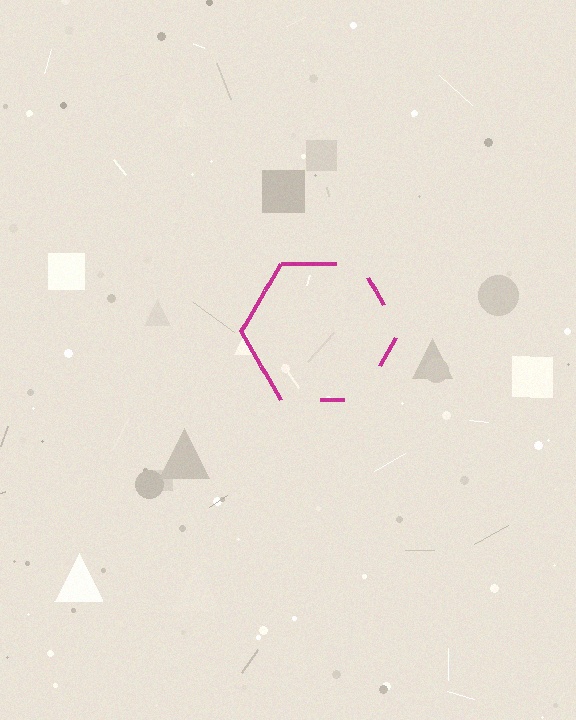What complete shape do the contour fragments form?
The contour fragments form a hexagon.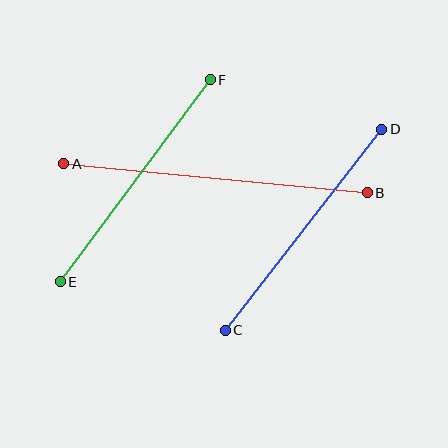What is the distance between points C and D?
The distance is approximately 255 pixels.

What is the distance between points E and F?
The distance is approximately 251 pixels.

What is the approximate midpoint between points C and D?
The midpoint is at approximately (303, 230) pixels.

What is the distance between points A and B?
The distance is approximately 305 pixels.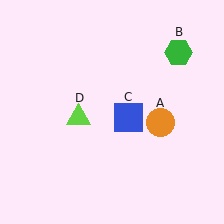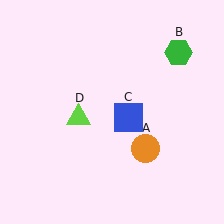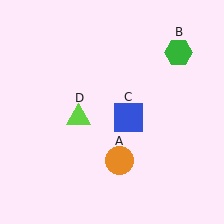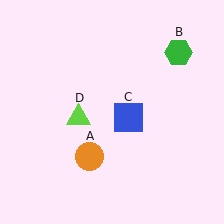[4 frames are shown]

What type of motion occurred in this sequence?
The orange circle (object A) rotated clockwise around the center of the scene.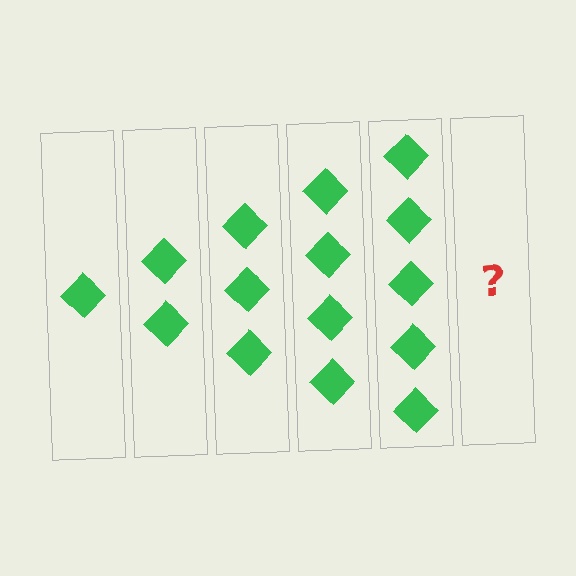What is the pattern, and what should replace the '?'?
The pattern is that each step adds one more diamond. The '?' should be 6 diamonds.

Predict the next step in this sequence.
The next step is 6 diamonds.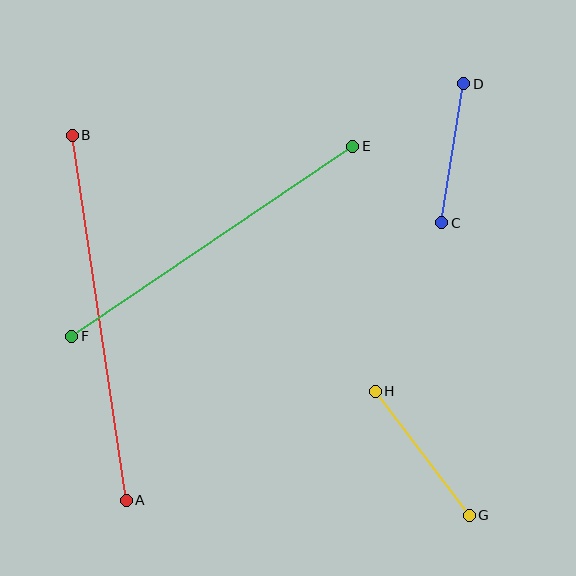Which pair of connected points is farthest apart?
Points A and B are farthest apart.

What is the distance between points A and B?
The distance is approximately 369 pixels.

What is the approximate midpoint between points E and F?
The midpoint is at approximately (212, 241) pixels.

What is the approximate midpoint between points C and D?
The midpoint is at approximately (453, 153) pixels.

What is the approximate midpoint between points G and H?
The midpoint is at approximately (422, 453) pixels.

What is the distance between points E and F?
The distance is approximately 339 pixels.